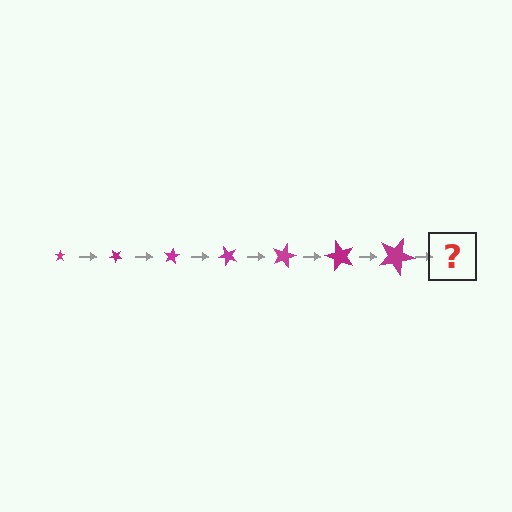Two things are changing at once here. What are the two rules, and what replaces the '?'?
The two rules are that the star grows larger each step and it rotates 40 degrees each step. The '?' should be a star, larger than the previous one and rotated 280 degrees from the start.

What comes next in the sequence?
The next element should be a star, larger than the previous one and rotated 280 degrees from the start.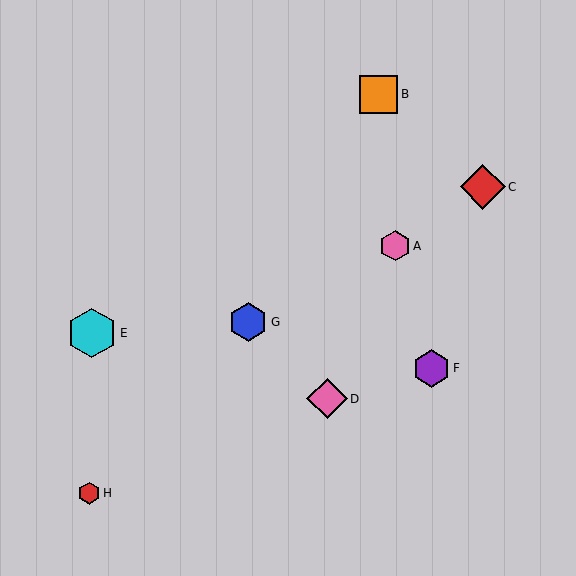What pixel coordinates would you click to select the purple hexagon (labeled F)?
Click at (431, 368) to select the purple hexagon F.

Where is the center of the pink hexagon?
The center of the pink hexagon is at (395, 246).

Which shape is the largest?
The cyan hexagon (labeled E) is the largest.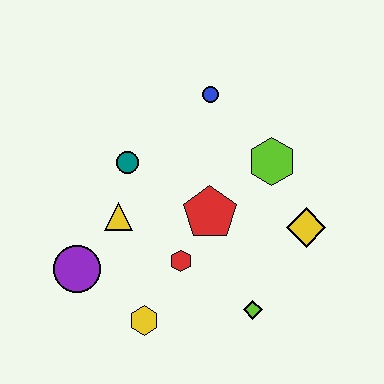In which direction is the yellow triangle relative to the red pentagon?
The yellow triangle is to the left of the red pentagon.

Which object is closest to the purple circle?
The yellow triangle is closest to the purple circle.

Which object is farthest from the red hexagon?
The blue circle is farthest from the red hexagon.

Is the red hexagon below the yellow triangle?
Yes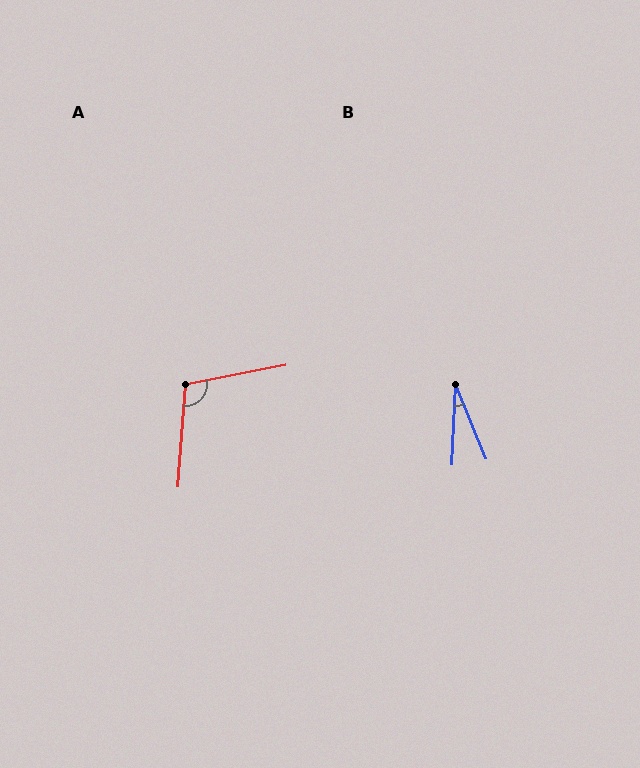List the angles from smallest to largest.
B (24°), A (105°).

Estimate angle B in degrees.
Approximately 24 degrees.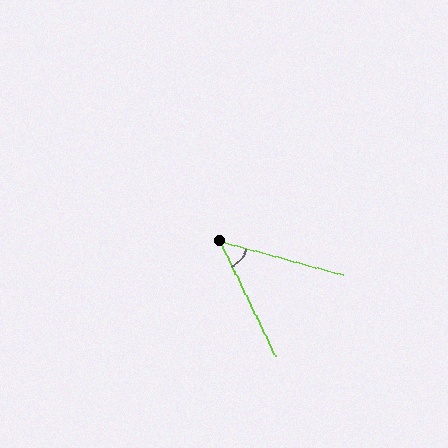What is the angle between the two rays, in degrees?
Approximately 49 degrees.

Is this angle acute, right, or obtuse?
It is acute.